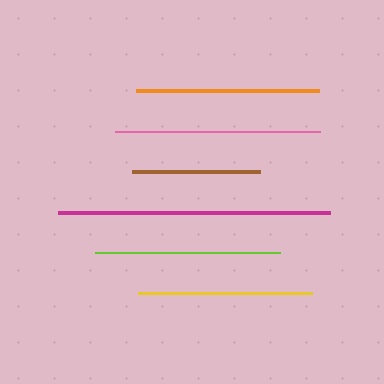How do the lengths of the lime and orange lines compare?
The lime and orange lines are approximately the same length.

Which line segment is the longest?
The magenta line is the longest at approximately 272 pixels.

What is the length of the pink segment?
The pink segment is approximately 204 pixels long.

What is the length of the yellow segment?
The yellow segment is approximately 174 pixels long.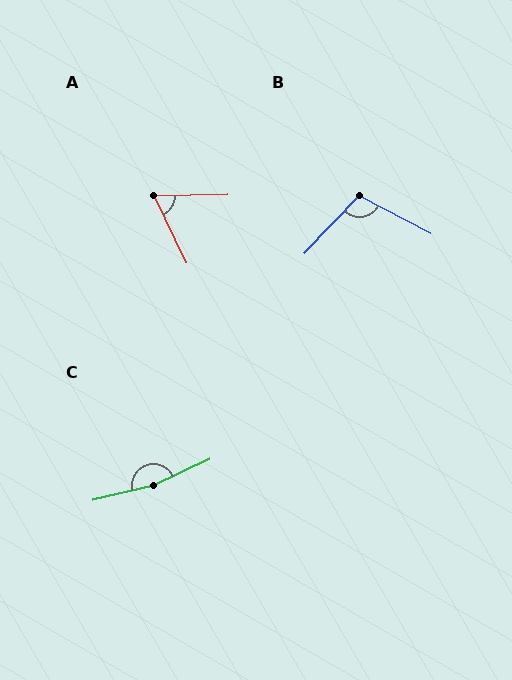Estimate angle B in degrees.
Approximately 105 degrees.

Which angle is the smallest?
A, at approximately 65 degrees.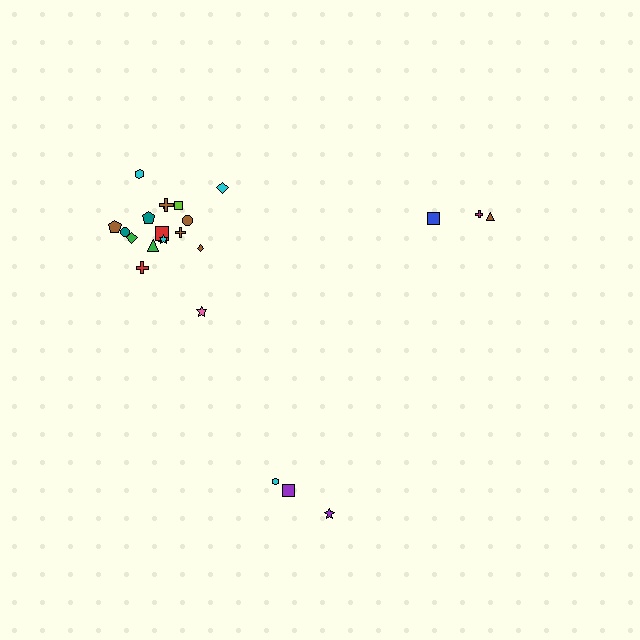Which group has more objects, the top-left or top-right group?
The top-left group.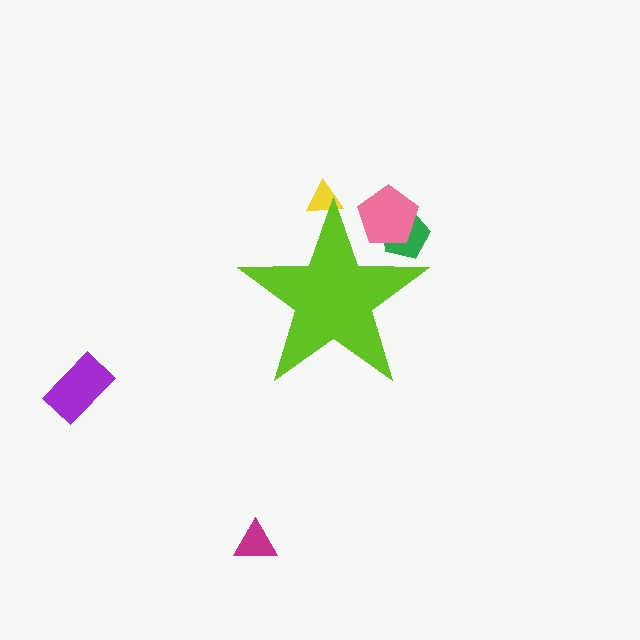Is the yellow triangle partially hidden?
Yes, the yellow triangle is partially hidden behind the lime star.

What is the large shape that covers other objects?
A lime star.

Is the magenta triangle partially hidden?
No, the magenta triangle is fully visible.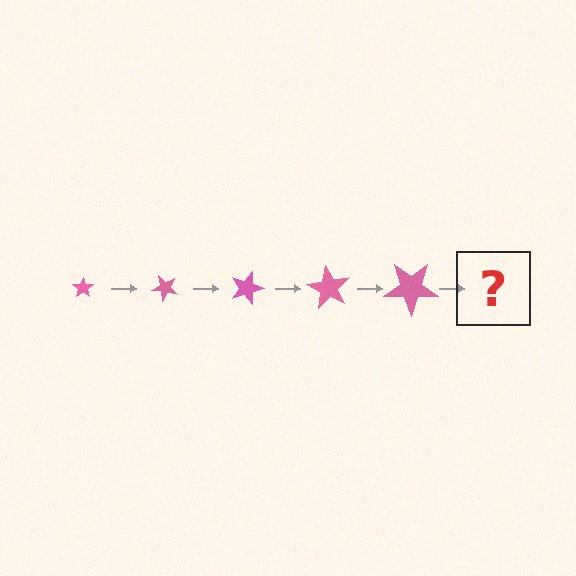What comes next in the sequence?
The next element should be a star, larger than the previous one and rotated 225 degrees from the start.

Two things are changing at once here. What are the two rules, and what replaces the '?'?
The two rules are that the star grows larger each step and it rotates 45 degrees each step. The '?' should be a star, larger than the previous one and rotated 225 degrees from the start.